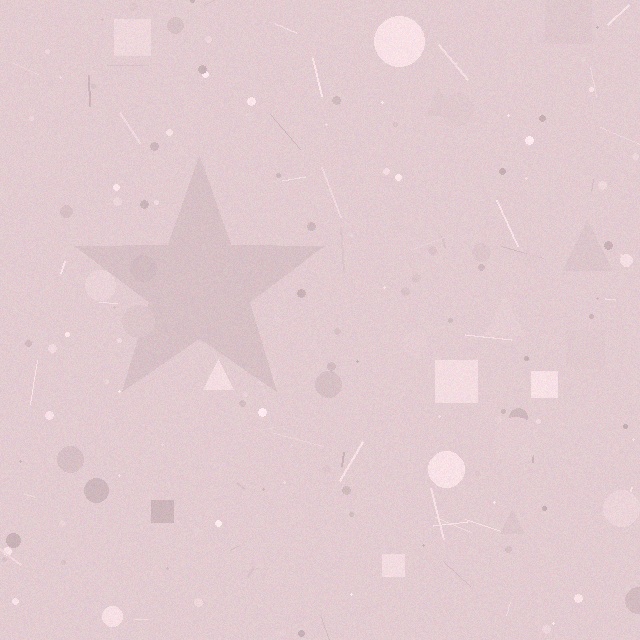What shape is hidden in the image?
A star is hidden in the image.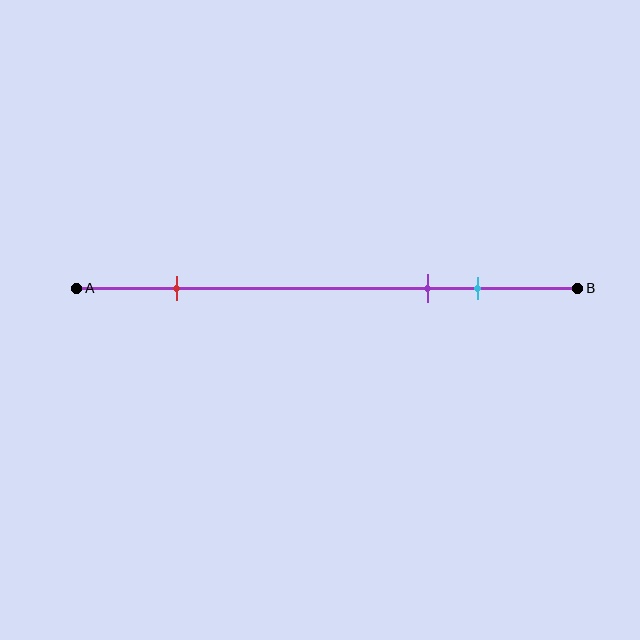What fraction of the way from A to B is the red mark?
The red mark is approximately 20% (0.2) of the way from A to B.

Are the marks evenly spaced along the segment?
No, the marks are not evenly spaced.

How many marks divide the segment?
There are 3 marks dividing the segment.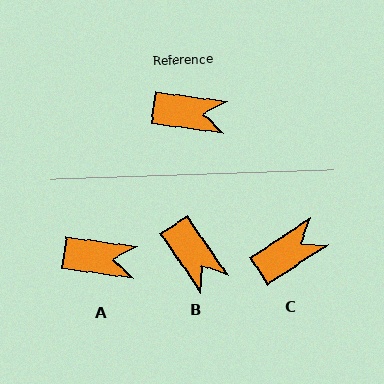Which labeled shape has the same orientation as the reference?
A.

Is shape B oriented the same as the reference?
No, it is off by about 49 degrees.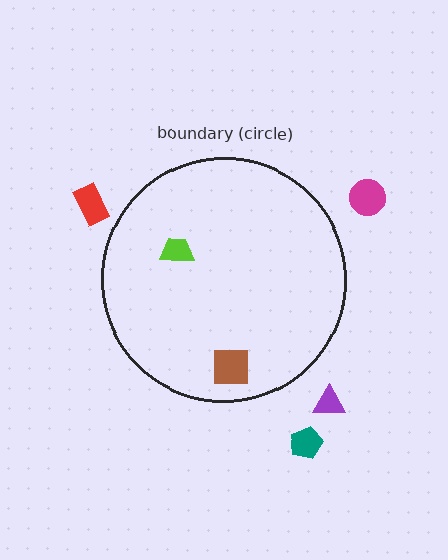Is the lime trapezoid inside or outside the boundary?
Inside.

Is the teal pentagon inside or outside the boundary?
Outside.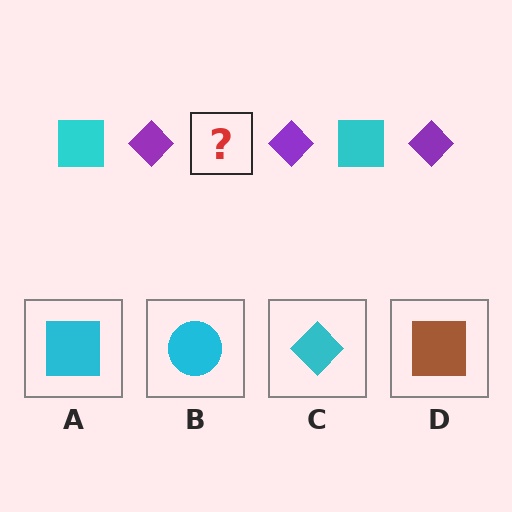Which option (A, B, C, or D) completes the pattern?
A.